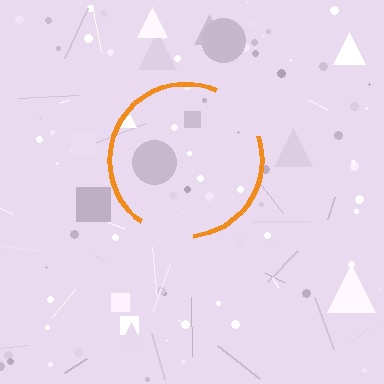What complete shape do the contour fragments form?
The contour fragments form a circle.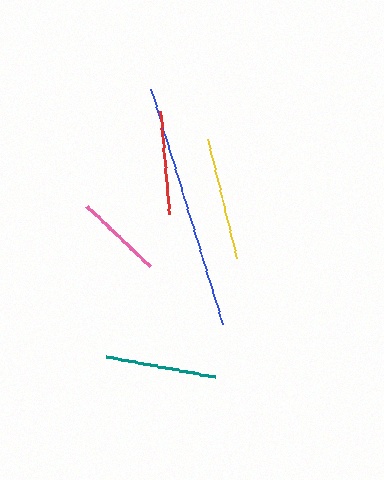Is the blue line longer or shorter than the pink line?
The blue line is longer than the pink line.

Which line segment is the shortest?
The pink line is the shortest at approximately 87 pixels.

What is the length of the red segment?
The red segment is approximately 103 pixels long.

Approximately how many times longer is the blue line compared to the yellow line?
The blue line is approximately 2.0 times the length of the yellow line.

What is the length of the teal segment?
The teal segment is approximately 111 pixels long.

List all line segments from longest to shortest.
From longest to shortest: blue, yellow, teal, red, pink.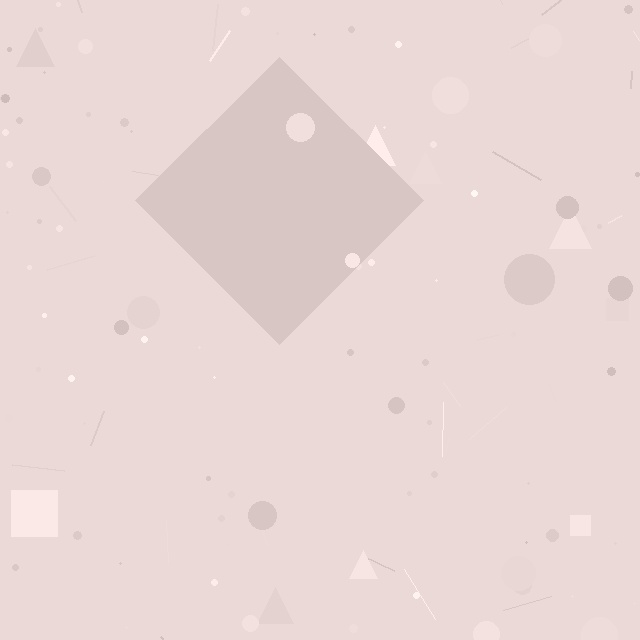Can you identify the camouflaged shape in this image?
The camouflaged shape is a diamond.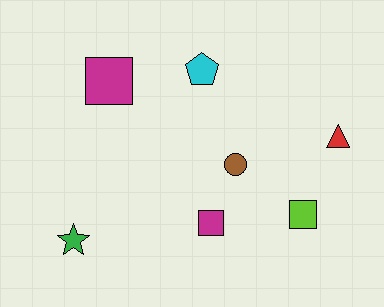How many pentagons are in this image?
There is 1 pentagon.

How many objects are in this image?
There are 7 objects.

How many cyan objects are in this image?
There is 1 cyan object.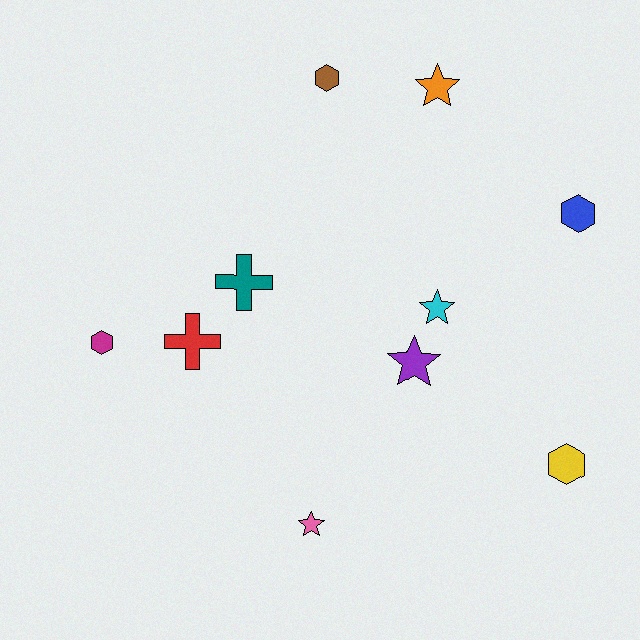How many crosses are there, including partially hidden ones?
There are 2 crosses.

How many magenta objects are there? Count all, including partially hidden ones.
There is 1 magenta object.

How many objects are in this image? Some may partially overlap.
There are 10 objects.